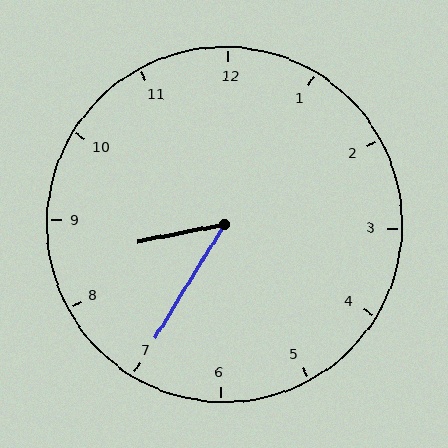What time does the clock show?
8:35.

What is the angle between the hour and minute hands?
Approximately 48 degrees.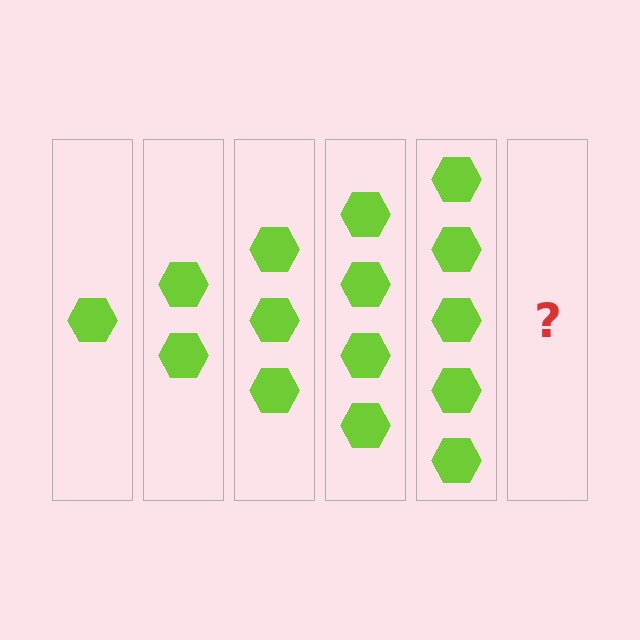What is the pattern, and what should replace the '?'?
The pattern is that each step adds one more hexagon. The '?' should be 6 hexagons.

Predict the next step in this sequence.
The next step is 6 hexagons.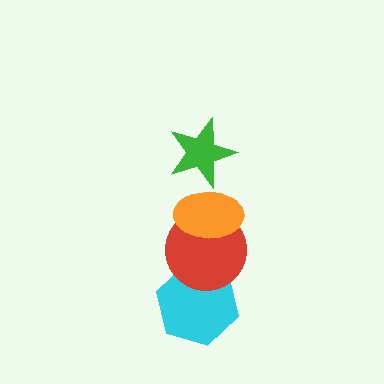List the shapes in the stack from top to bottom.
From top to bottom: the green star, the orange ellipse, the red circle, the cyan hexagon.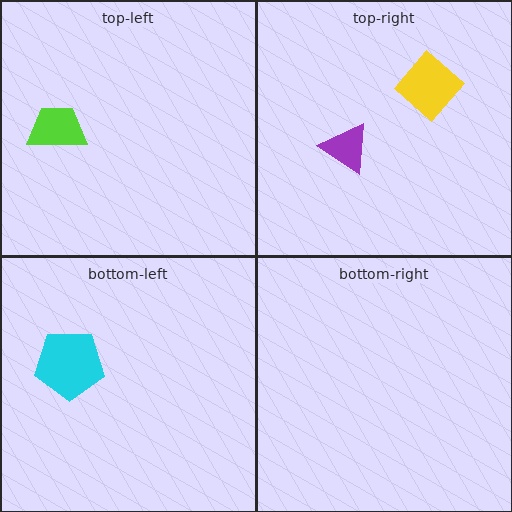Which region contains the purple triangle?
The top-right region.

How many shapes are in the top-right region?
2.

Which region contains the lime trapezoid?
The top-left region.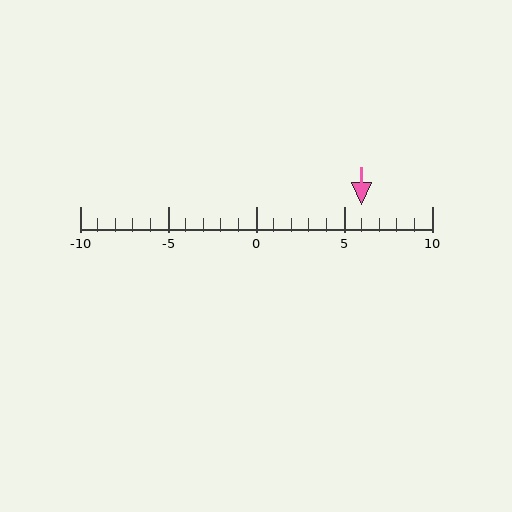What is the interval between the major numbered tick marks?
The major tick marks are spaced 5 units apart.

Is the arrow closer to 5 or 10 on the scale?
The arrow is closer to 5.